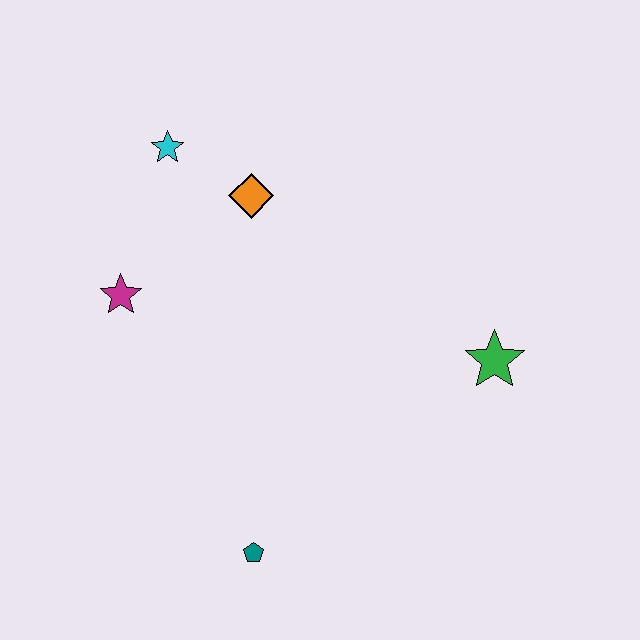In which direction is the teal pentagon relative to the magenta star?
The teal pentagon is below the magenta star.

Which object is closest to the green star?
The orange diamond is closest to the green star.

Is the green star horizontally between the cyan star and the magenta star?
No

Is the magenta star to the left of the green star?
Yes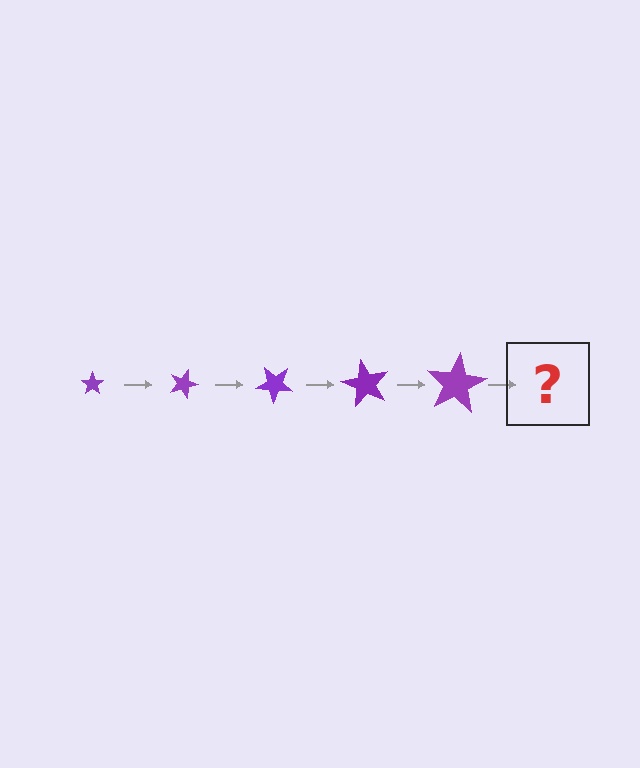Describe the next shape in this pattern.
It should be a star, larger than the previous one and rotated 100 degrees from the start.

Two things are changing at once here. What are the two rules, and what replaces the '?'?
The two rules are that the star grows larger each step and it rotates 20 degrees each step. The '?' should be a star, larger than the previous one and rotated 100 degrees from the start.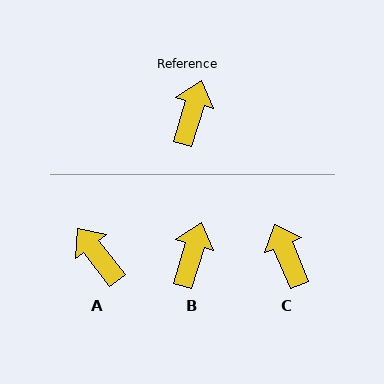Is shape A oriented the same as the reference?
No, it is off by about 55 degrees.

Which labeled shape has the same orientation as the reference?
B.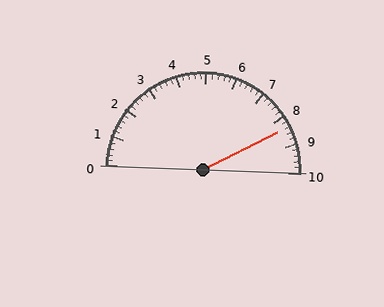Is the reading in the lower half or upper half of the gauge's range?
The reading is in the upper half of the range (0 to 10).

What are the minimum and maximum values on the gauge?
The gauge ranges from 0 to 10.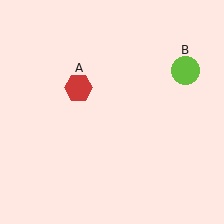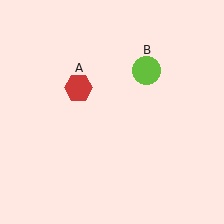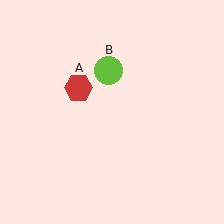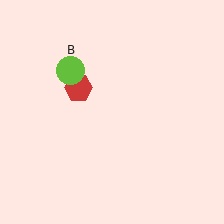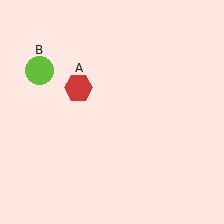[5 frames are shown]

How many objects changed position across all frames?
1 object changed position: lime circle (object B).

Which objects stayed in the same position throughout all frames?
Red hexagon (object A) remained stationary.